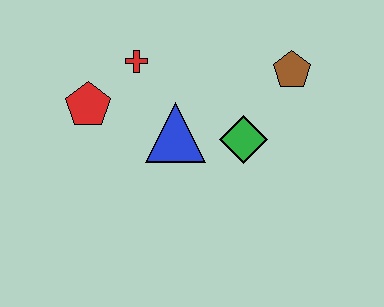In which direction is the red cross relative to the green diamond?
The red cross is to the left of the green diamond.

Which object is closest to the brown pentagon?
The green diamond is closest to the brown pentagon.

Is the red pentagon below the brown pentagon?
Yes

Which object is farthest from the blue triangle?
The brown pentagon is farthest from the blue triangle.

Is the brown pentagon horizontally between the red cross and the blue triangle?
No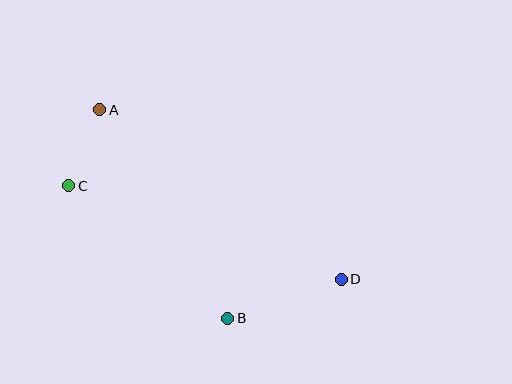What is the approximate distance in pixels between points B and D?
The distance between B and D is approximately 120 pixels.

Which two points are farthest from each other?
Points A and D are farthest from each other.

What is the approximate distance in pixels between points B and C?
The distance between B and C is approximately 207 pixels.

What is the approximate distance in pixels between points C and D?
The distance between C and D is approximately 288 pixels.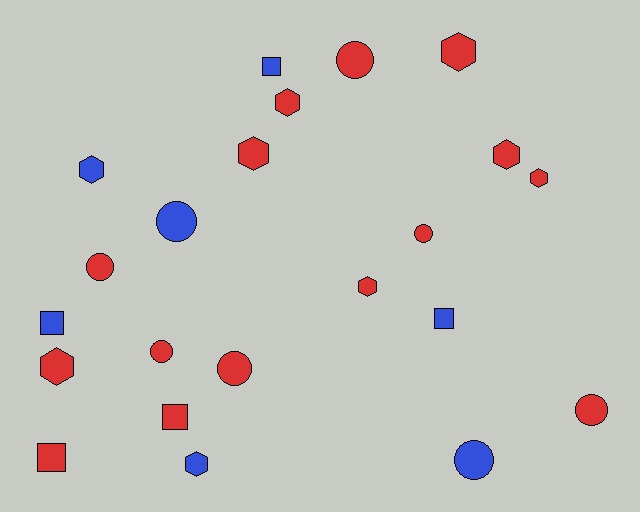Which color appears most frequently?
Red, with 15 objects.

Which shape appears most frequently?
Hexagon, with 9 objects.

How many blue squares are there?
There are 3 blue squares.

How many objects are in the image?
There are 22 objects.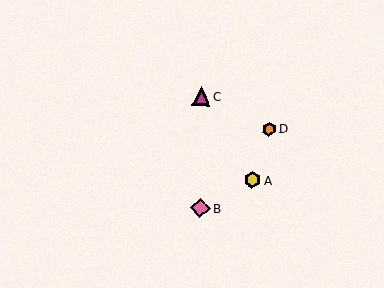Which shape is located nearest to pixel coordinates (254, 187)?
The yellow hexagon (labeled A) at (252, 180) is nearest to that location.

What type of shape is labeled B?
Shape B is a pink diamond.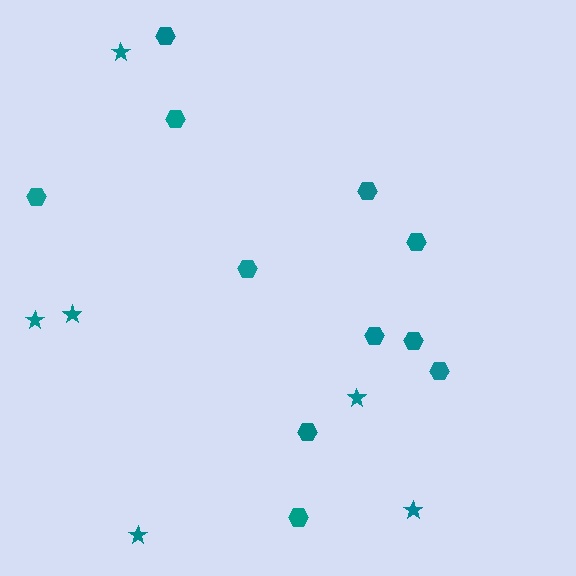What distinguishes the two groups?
There are 2 groups: one group of hexagons (11) and one group of stars (6).